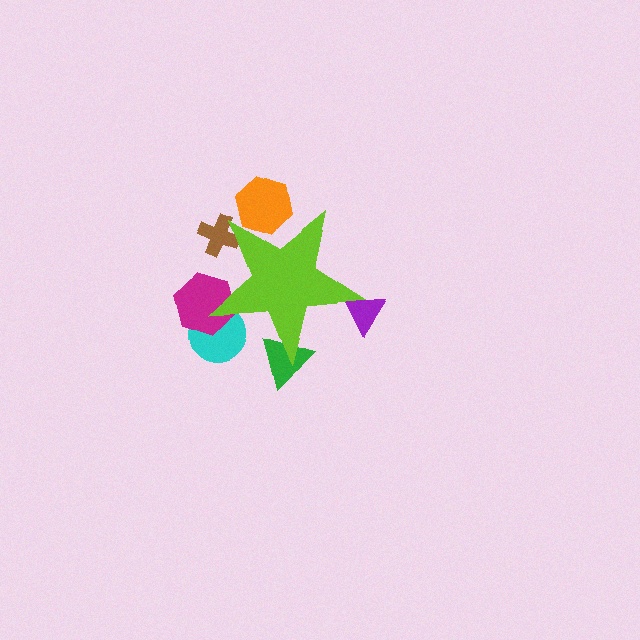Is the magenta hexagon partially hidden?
Yes, the magenta hexagon is partially hidden behind the lime star.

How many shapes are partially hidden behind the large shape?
6 shapes are partially hidden.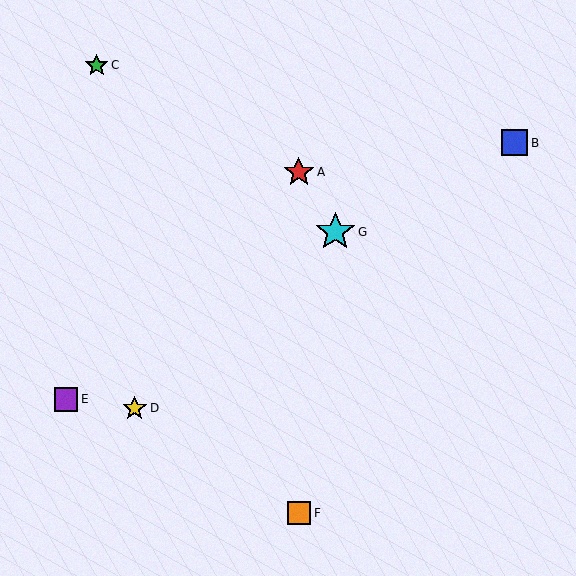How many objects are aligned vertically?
2 objects (A, F) are aligned vertically.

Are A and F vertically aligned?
Yes, both are at x≈299.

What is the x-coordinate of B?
Object B is at x≈515.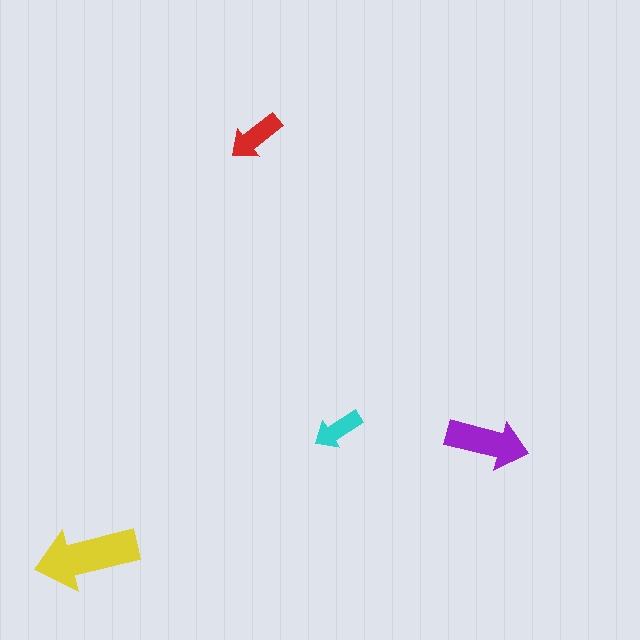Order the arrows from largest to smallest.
the yellow one, the purple one, the red one, the cyan one.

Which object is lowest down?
The yellow arrow is bottommost.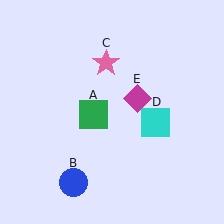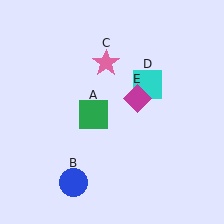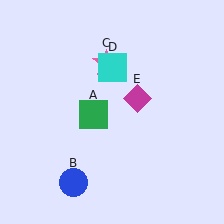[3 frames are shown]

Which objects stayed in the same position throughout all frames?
Green square (object A) and blue circle (object B) and pink star (object C) and magenta diamond (object E) remained stationary.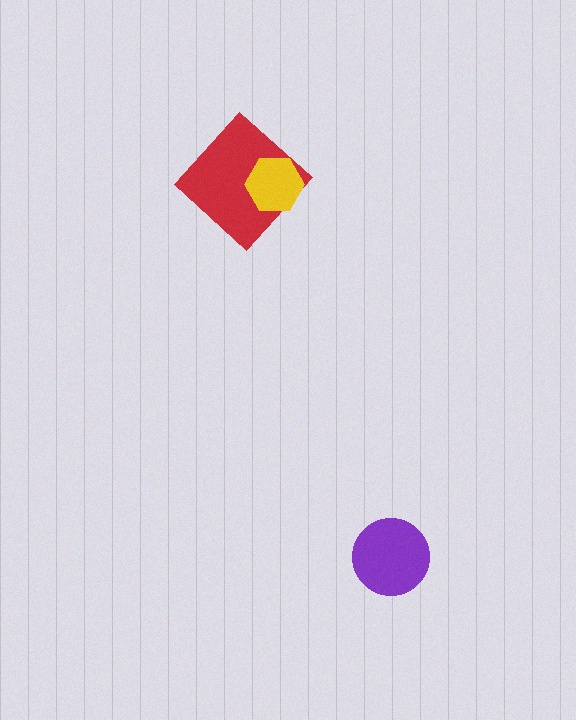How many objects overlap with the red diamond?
1 object overlaps with the red diamond.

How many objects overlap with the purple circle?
0 objects overlap with the purple circle.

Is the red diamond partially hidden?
Yes, it is partially covered by another shape.